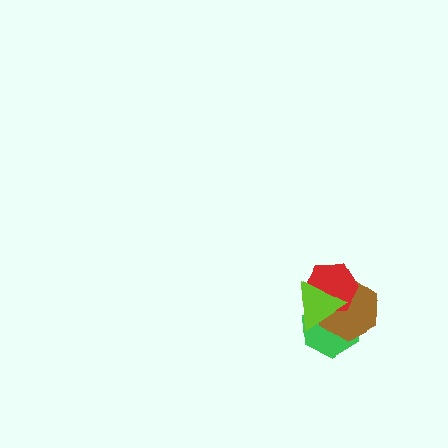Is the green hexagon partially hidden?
Yes, it is partially covered by another shape.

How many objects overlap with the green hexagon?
3 objects overlap with the green hexagon.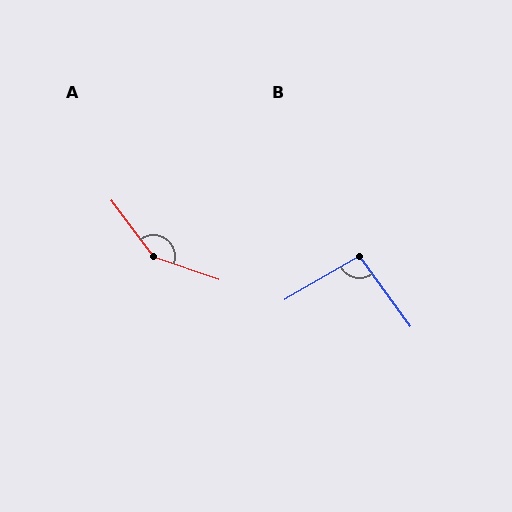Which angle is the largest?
A, at approximately 146 degrees.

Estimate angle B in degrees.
Approximately 95 degrees.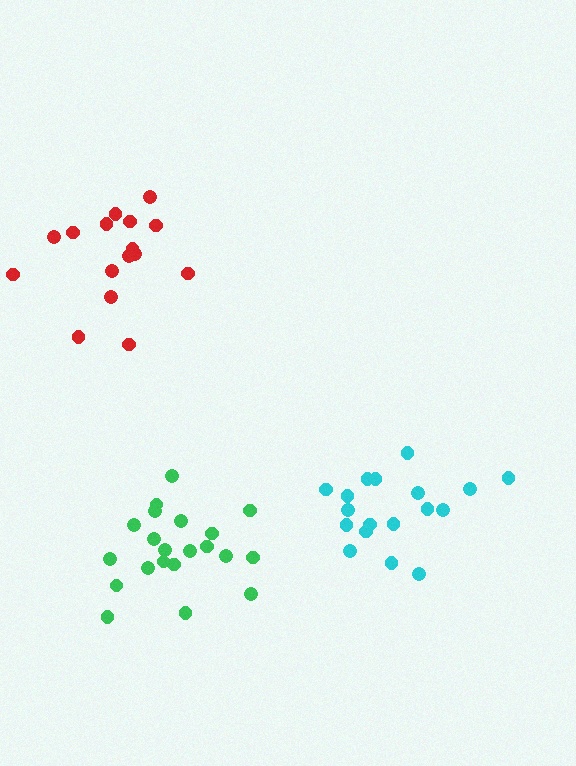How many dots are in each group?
Group 1: 18 dots, Group 2: 16 dots, Group 3: 21 dots (55 total).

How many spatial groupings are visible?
There are 3 spatial groupings.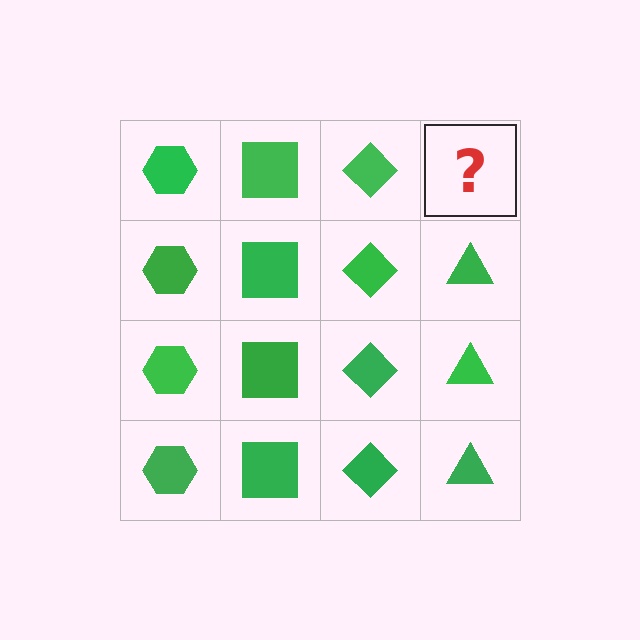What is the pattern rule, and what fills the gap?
The rule is that each column has a consistent shape. The gap should be filled with a green triangle.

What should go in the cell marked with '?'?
The missing cell should contain a green triangle.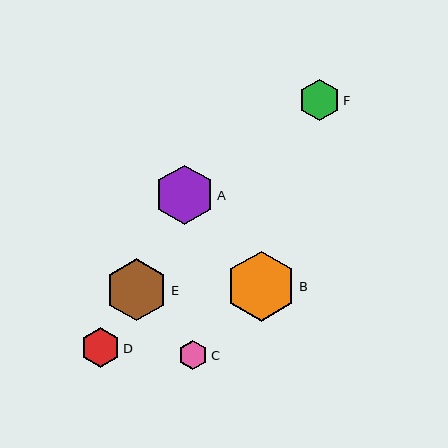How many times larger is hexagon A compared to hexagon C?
Hexagon A is approximately 2.0 times the size of hexagon C.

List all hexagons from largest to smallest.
From largest to smallest: B, E, A, F, D, C.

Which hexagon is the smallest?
Hexagon C is the smallest with a size of approximately 29 pixels.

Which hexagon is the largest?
Hexagon B is the largest with a size of approximately 71 pixels.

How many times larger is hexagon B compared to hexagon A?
Hexagon B is approximately 1.2 times the size of hexagon A.